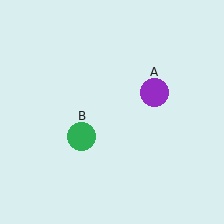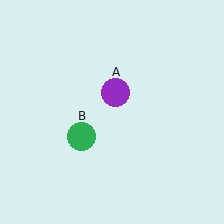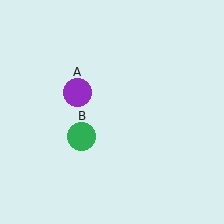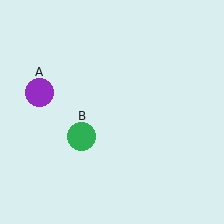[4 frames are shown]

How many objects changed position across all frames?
1 object changed position: purple circle (object A).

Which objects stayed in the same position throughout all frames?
Green circle (object B) remained stationary.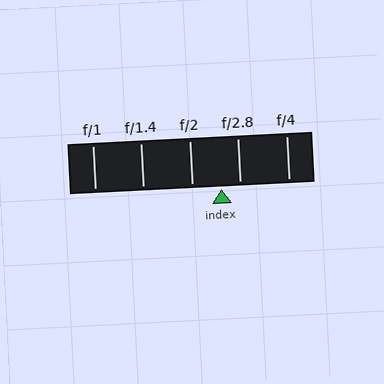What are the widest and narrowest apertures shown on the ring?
The widest aperture shown is f/1 and the narrowest is f/4.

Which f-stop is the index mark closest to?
The index mark is closest to f/2.8.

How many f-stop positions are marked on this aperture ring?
There are 5 f-stop positions marked.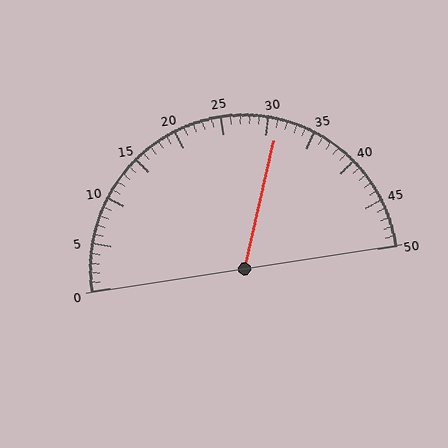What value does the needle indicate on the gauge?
The needle indicates approximately 31.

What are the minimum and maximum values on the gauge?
The gauge ranges from 0 to 50.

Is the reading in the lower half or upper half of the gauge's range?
The reading is in the upper half of the range (0 to 50).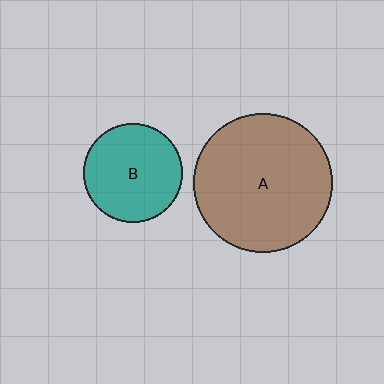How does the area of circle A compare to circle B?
Approximately 2.0 times.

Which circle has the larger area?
Circle A (brown).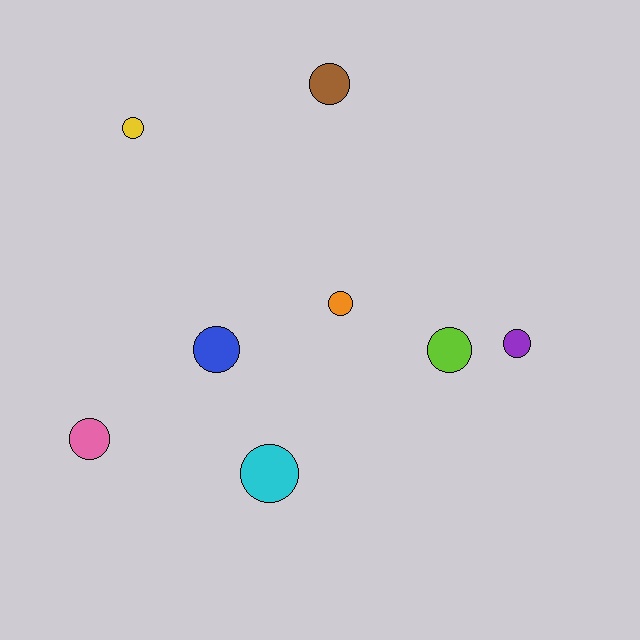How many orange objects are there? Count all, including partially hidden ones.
There is 1 orange object.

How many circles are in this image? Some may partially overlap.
There are 8 circles.